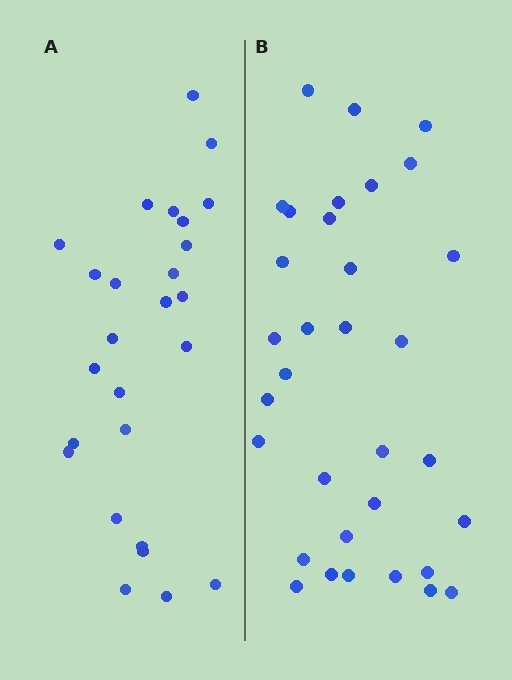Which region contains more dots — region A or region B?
Region B (the right region) has more dots.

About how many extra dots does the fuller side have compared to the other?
Region B has roughly 8 or so more dots than region A.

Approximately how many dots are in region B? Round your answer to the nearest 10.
About 30 dots. (The exact count is 33, which rounds to 30.)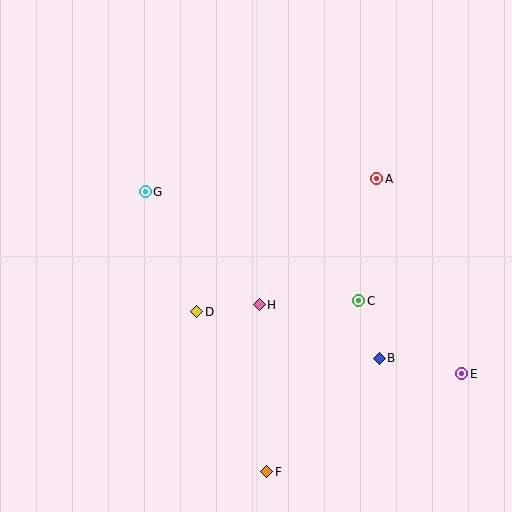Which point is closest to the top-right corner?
Point A is closest to the top-right corner.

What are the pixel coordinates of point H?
Point H is at (259, 305).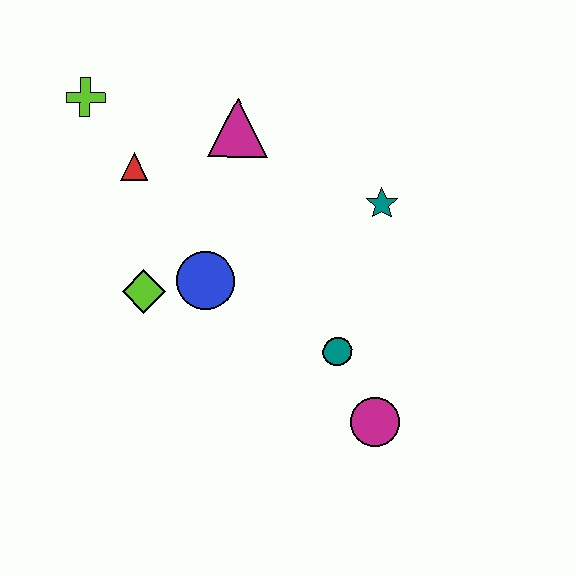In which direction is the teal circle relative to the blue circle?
The teal circle is to the right of the blue circle.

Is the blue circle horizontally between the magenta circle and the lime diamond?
Yes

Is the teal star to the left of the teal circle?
No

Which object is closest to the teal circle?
The magenta circle is closest to the teal circle.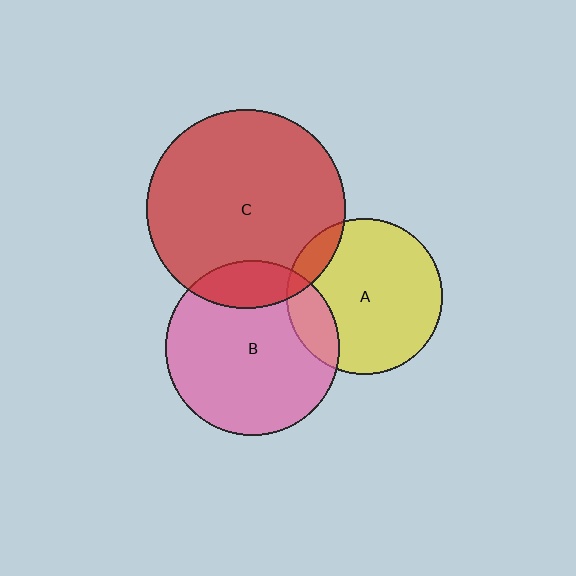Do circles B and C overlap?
Yes.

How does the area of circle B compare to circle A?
Approximately 1.2 times.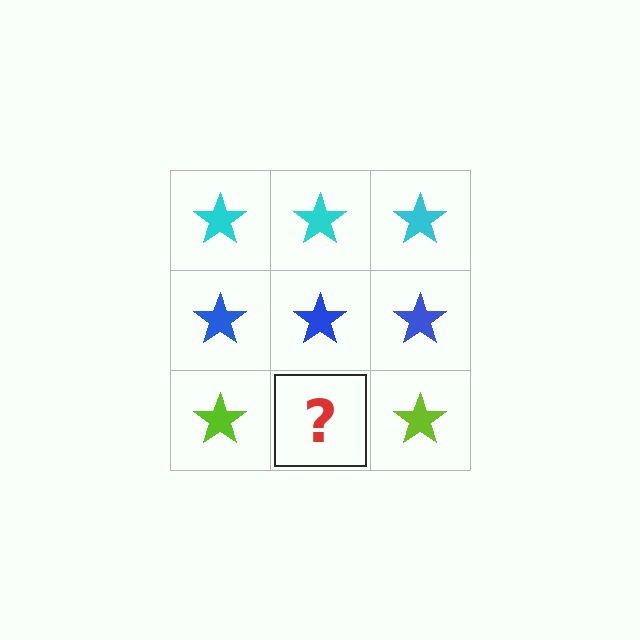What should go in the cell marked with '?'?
The missing cell should contain a lime star.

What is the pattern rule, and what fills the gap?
The rule is that each row has a consistent color. The gap should be filled with a lime star.